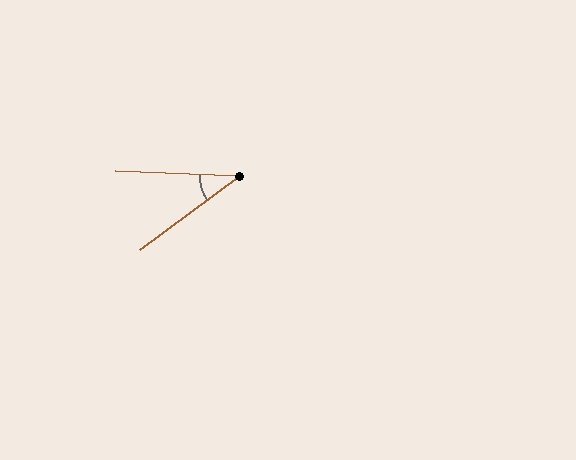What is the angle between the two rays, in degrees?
Approximately 39 degrees.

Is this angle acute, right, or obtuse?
It is acute.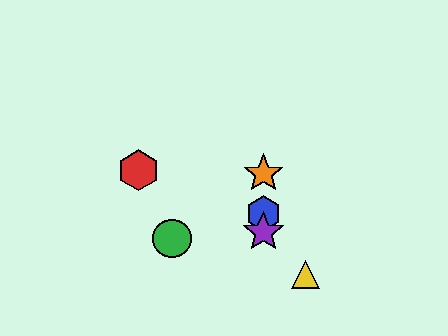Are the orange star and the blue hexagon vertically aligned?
Yes, both are at x≈263.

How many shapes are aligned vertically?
3 shapes (the blue hexagon, the purple star, the orange star) are aligned vertically.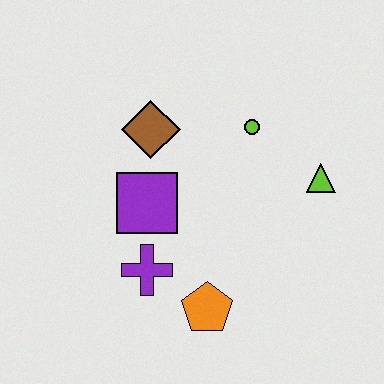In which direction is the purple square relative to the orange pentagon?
The purple square is above the orange pentagon.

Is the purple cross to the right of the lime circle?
No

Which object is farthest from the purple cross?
The lime triangle is farthest from the purple cross.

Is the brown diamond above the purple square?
Yes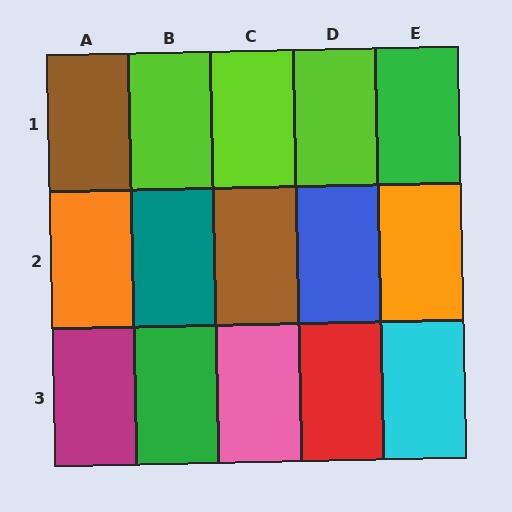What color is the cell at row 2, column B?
Teal.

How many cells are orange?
2 cells are orange.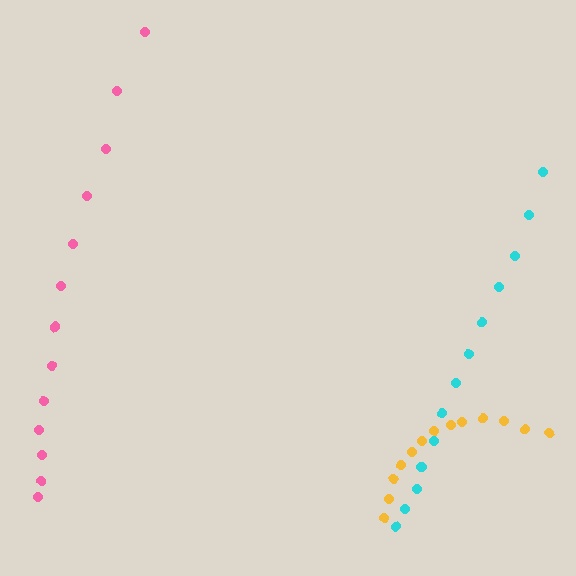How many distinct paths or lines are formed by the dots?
There are 3 distinct paths.